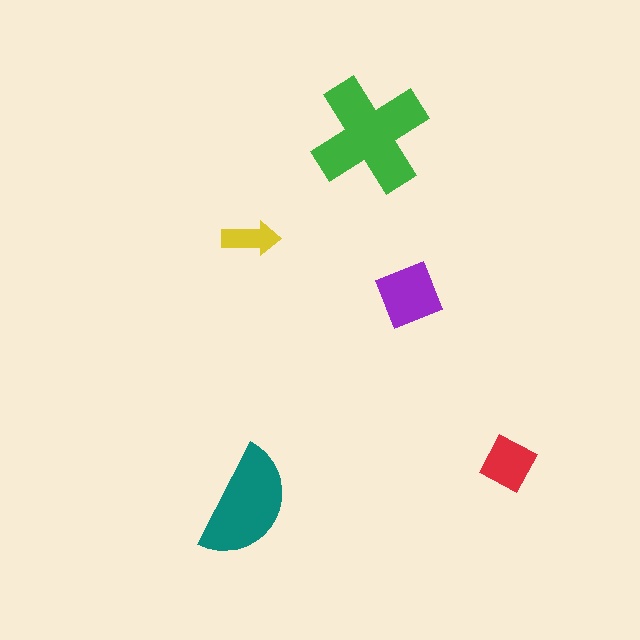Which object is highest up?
The green cross is topmost.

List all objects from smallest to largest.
The yellow arrow, the red diamond, the purple square, the teal semicircle, the green cross.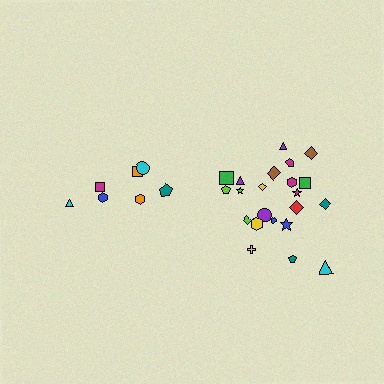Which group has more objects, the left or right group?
The right group.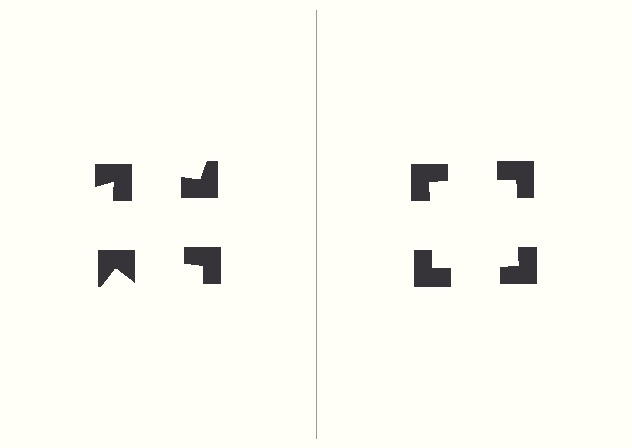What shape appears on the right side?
An illusory square.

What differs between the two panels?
The notched squares are positioned identically on both sides; only the wedge orientations differ. On the right they align to a square; on the left they are misaligned.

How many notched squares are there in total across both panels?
8 — 4 on each side.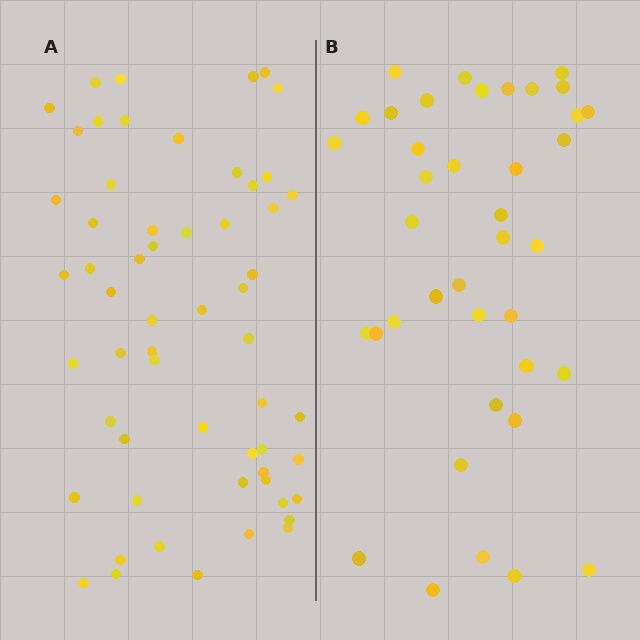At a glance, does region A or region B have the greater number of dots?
Region A (the left region) has more dots.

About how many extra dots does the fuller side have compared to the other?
Region A has approximately 20 more dots than region B.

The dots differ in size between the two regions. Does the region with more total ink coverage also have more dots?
No. Region B has more total ink coverage because its dots are larger, but region A actually contains more individual dots. Total area can be misleading — the number of items is what matters here.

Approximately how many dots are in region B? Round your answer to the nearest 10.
About 40 dots. (The exact count is 39, which rounds to 40.)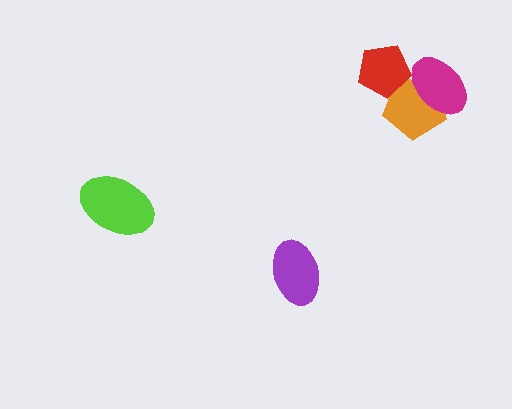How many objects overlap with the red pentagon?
1 object overlaps with the red pentagon.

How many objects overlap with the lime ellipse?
0 objects overlap with the lime ellipse.